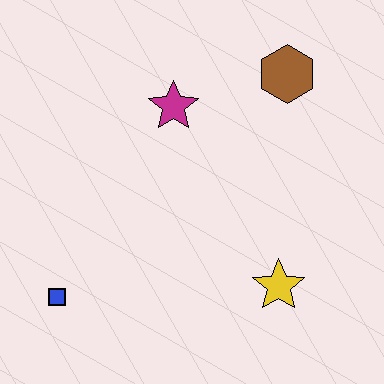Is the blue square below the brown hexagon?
Yes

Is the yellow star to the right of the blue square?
Yes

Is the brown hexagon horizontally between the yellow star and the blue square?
No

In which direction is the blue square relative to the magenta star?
The blue square is below the magenta star.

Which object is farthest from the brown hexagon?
The blue square is farthest from the brown hexagon.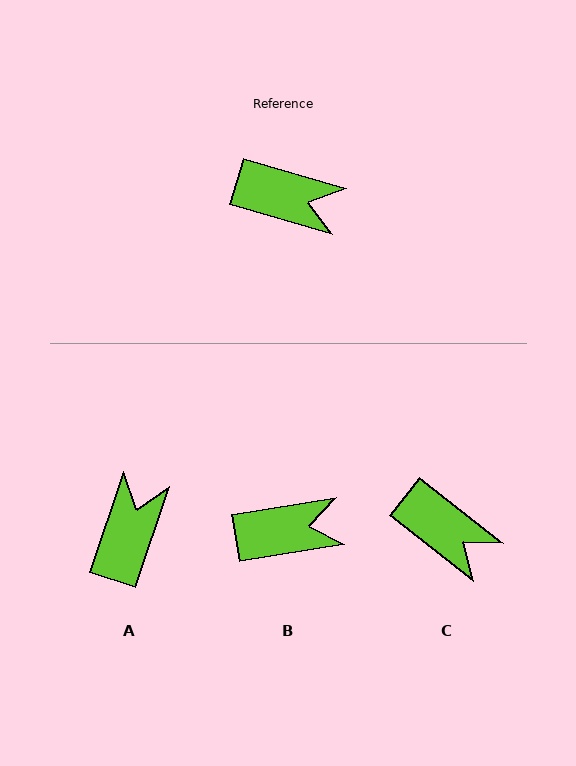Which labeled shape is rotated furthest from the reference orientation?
A, about 88 degrees away.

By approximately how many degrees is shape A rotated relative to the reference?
Approximately 88 degrees counter-clockwise.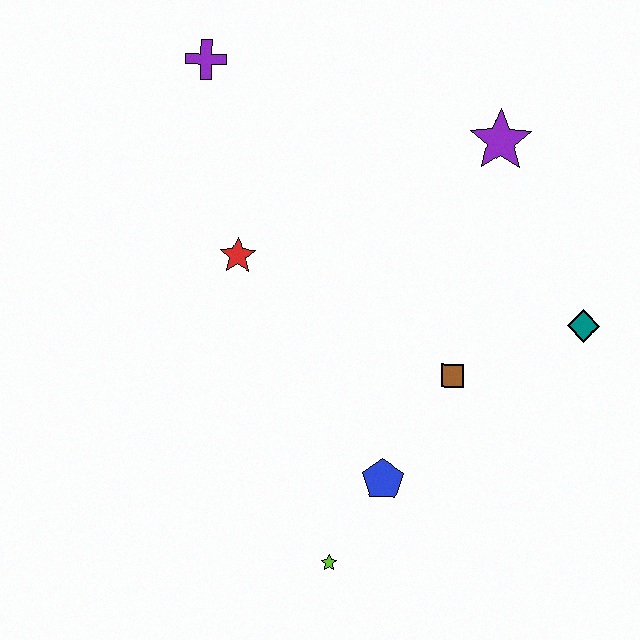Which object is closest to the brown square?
The blue pentagon is closest to the brown square.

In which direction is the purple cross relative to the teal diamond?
The purple cross is to the left of the teal diamond.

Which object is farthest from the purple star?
The lime star is farthest from the purple star.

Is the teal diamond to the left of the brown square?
No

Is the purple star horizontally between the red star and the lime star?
No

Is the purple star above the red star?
Yes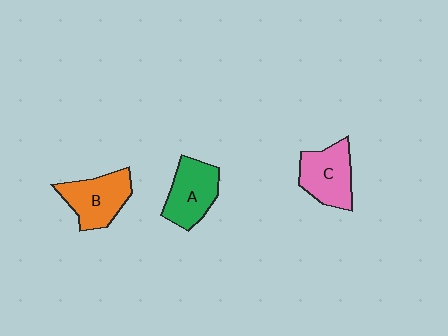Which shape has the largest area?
Shape B (orange).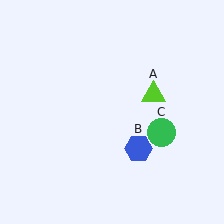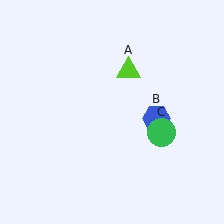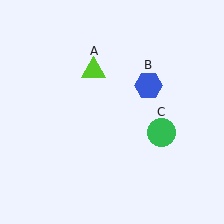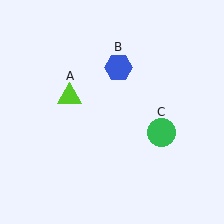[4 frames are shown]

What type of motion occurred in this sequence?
The lime triangle (object A), blue hexagon (object B) rotated counterclockwise around the center of the scene.